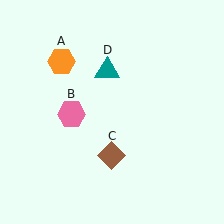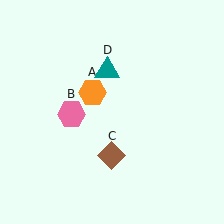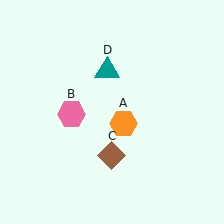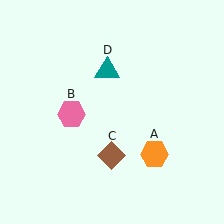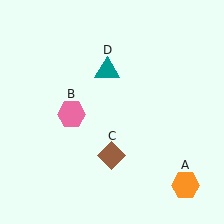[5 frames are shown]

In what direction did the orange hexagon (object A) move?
The orange hexagon (object A) moved down and to the right.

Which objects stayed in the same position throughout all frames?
Pink hexagon (object B) and brown diamond (object C) and teal triangle (object D) remained stationary.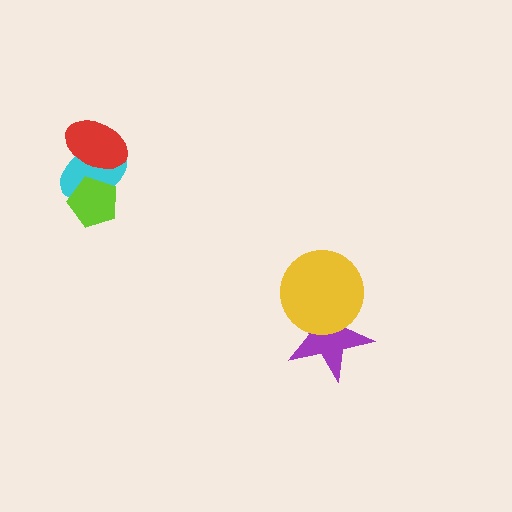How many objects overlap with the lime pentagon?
1 object overlaps with the lime pentagon.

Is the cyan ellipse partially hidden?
Yes, it is partially covered by another shape.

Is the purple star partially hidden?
Yes, it is partially covered by another shape.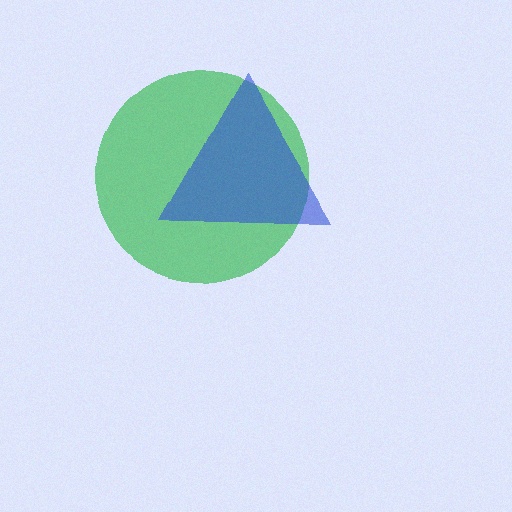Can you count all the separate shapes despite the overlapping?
Yes, there are 2 separate shapes.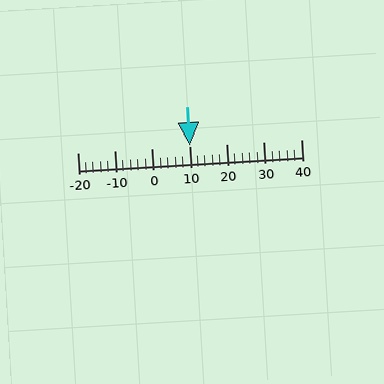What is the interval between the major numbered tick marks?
The major tick marks are spaced 10 units apart.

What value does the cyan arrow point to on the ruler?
The cyan arrow points to approximately 10.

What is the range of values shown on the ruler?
The ruler shows values from -20 to 40.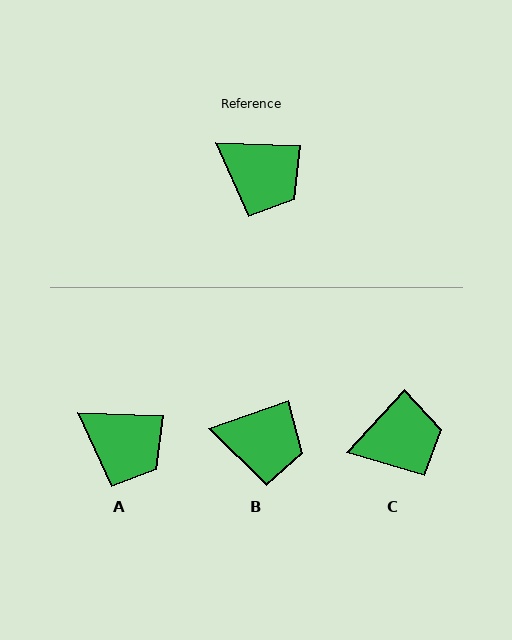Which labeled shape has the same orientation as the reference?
A.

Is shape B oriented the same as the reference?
No, it is off by about 21 degrees.